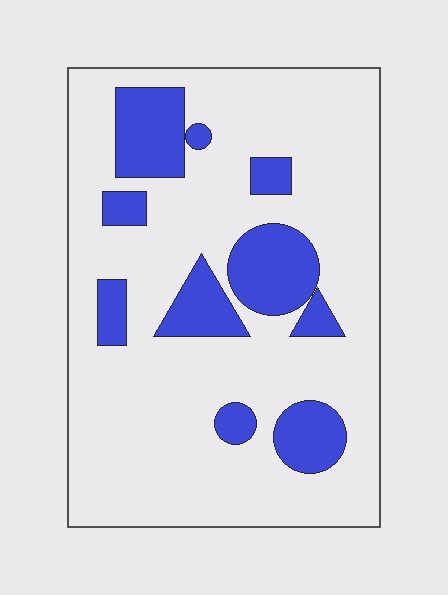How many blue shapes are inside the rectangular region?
10.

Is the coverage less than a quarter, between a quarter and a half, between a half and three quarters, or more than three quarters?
Less than a quarter.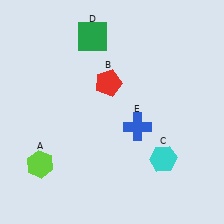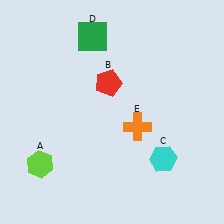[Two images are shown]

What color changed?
The cross (E) changed from blue in Image 1 to orange in Image 2.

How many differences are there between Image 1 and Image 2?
There is 1 difference between the two images.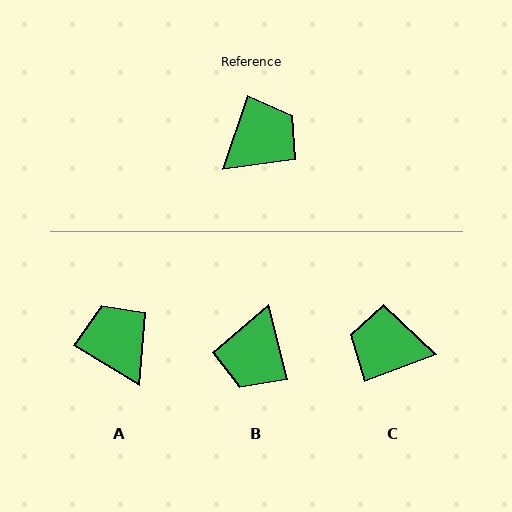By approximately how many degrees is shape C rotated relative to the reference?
Approximately 129 degrees counter-clockwise.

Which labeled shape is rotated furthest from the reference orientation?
B, about 147 degrees away.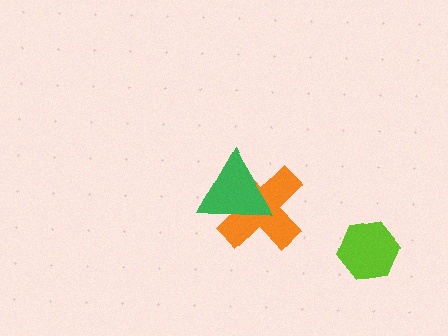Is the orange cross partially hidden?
Yes, it is partially covered by another shape.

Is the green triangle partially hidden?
No, no other shape covers it.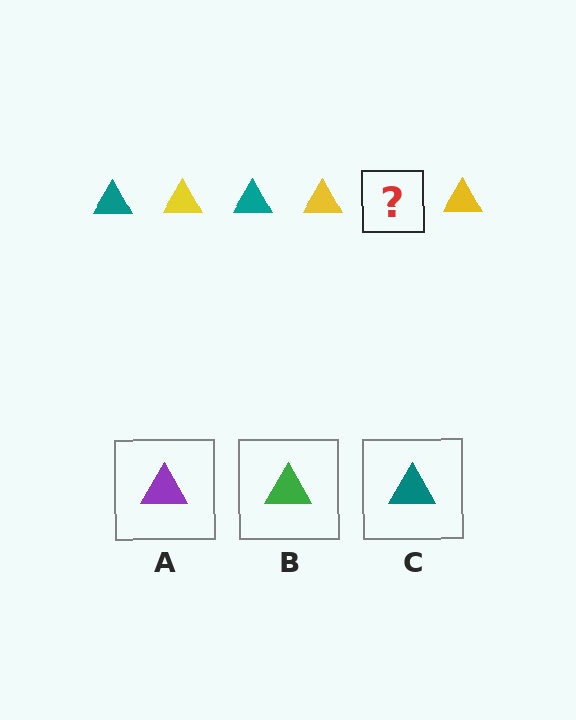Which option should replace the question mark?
Option C.